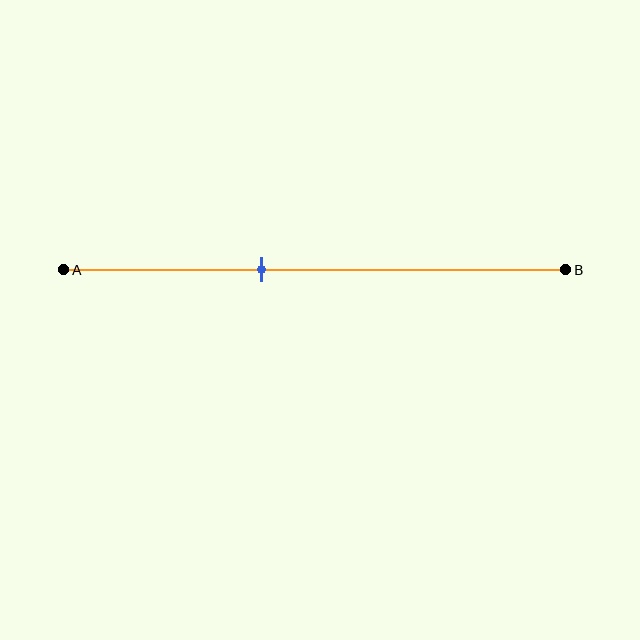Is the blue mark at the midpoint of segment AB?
No, the mark is at about 40% from A, not at the 50% midpoint.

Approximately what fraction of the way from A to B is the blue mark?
The blue mark is approximately 40% of the way from A to B.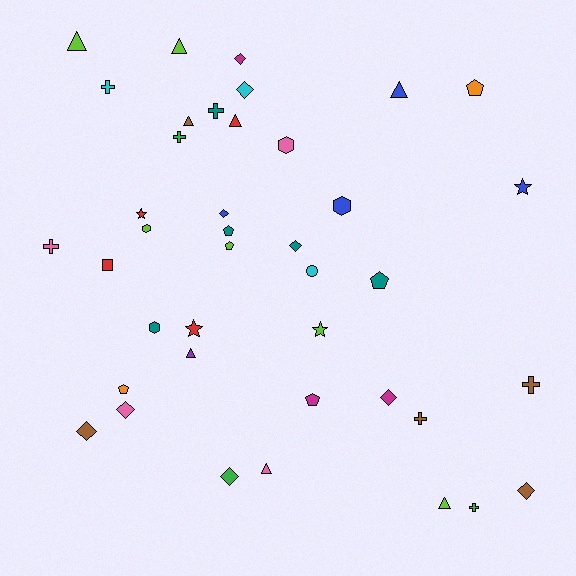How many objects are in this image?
There are 40 objects.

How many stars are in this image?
There are 4 stars.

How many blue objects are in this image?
There are 4 blue objects.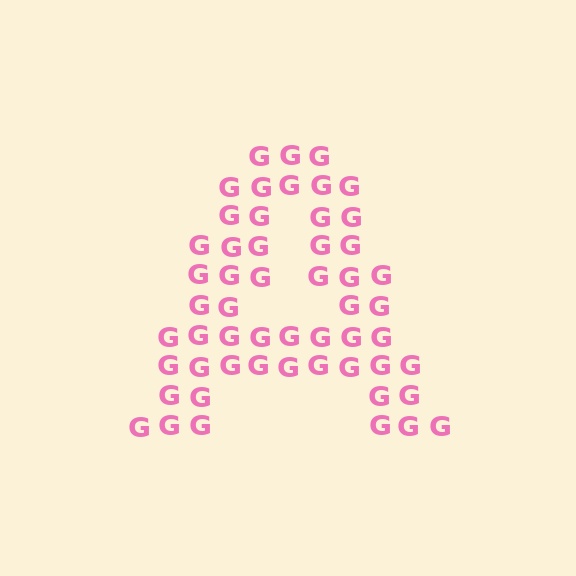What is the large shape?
The large shape is the letter A.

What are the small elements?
The small elements are letter G's.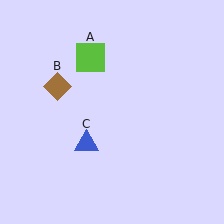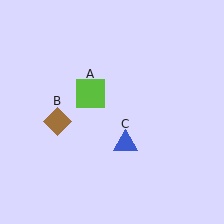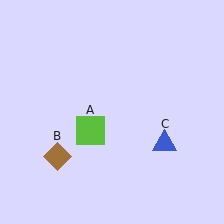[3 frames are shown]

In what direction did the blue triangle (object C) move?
The blue triangle (object C) moved right.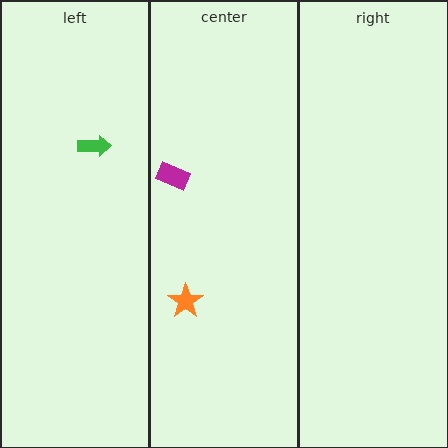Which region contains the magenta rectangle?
The center region.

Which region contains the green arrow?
The left region.